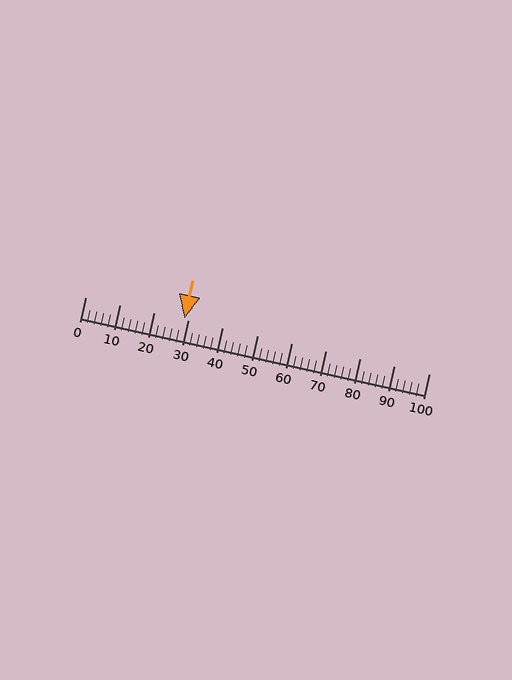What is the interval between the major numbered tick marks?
The major tick marks are spaced 10 units apart.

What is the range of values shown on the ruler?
The ruler shows values from 0 to 100.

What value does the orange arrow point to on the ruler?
The orange arrow points to approximately 29.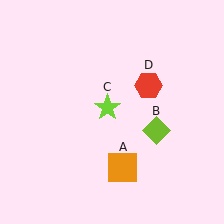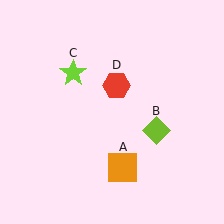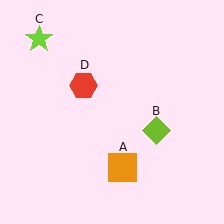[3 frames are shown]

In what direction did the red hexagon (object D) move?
The red hexagon (object D) moved left.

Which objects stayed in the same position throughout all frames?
Orange square (object A) and lime diamond (object B) remained stationary.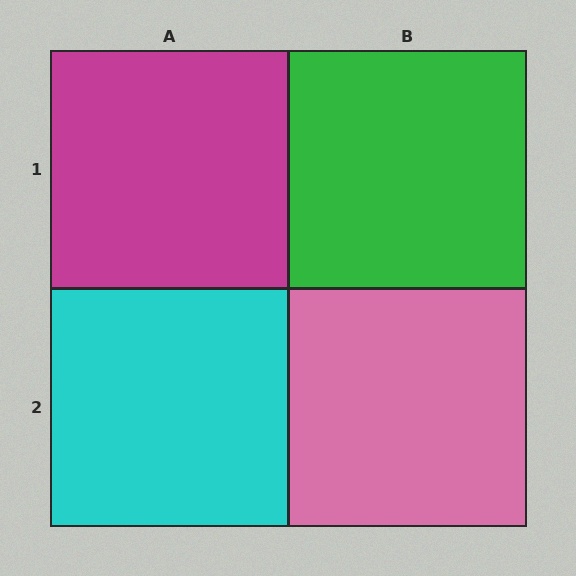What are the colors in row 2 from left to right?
Cyan, pink.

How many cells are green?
1 cell is green.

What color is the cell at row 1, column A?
Magenta.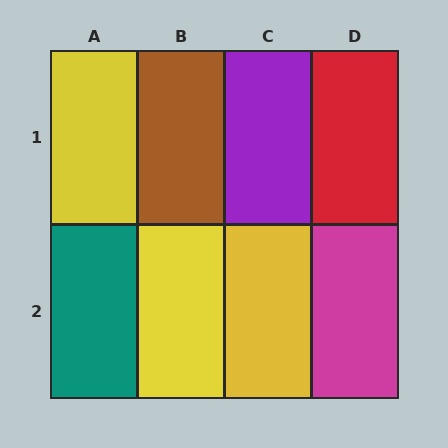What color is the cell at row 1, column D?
Red.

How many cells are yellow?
3 cells are yellow.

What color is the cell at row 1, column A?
Yellow.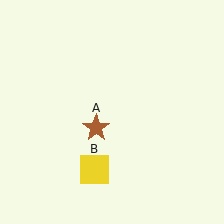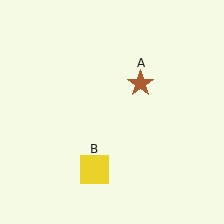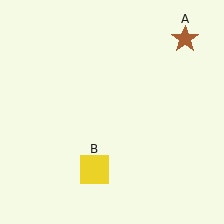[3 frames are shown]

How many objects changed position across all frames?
1 object changed position: brown star (object A).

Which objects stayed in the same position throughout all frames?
Yellow square (object B) remained stationary.